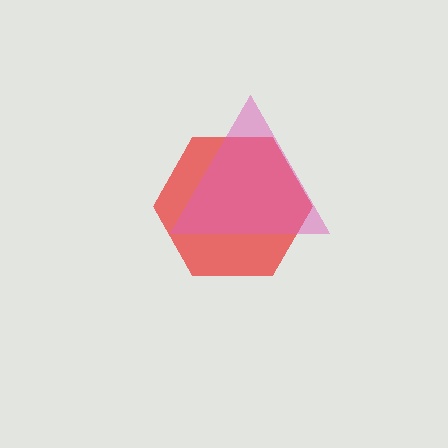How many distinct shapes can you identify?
There are 2 distinct shapes: a red hexagon, a pink triangle.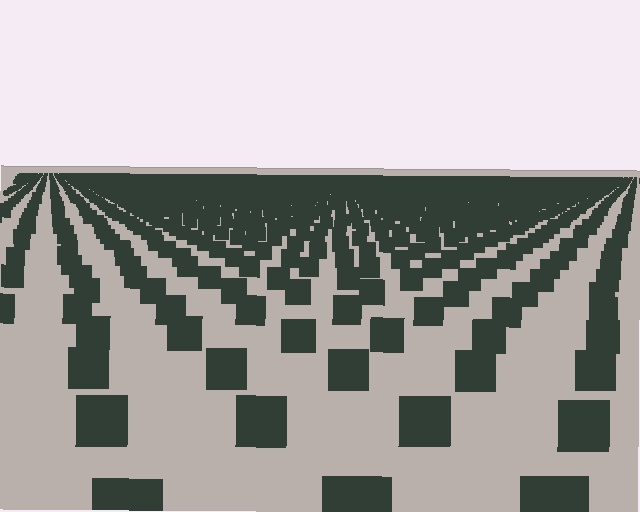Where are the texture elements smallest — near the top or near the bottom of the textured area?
Near the top.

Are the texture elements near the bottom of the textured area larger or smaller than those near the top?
Larger. Near the bottom, elements are closer to the viewer and appear at a bigger on-screen size.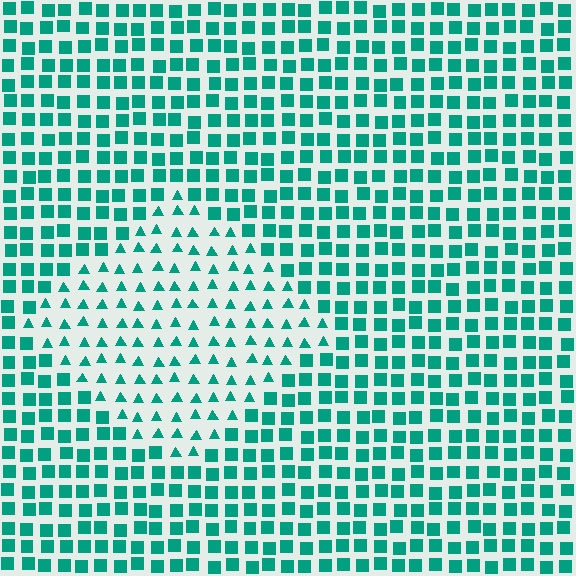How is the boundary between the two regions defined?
The boundary is defined by a change in element shape: triangles inside vs. squares outside. All elements share the same color and spacing.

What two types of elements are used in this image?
The image uses triangles inside the diamond region and squares outside it.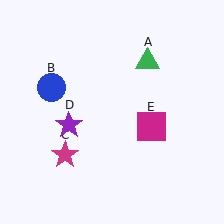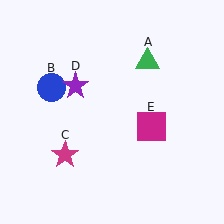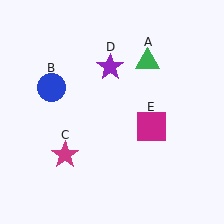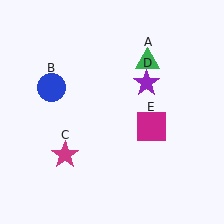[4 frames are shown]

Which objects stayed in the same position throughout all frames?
Green triangle (object A) and blue circle (object B) and magenta star (object C) and magenta square (object E) remained stationary.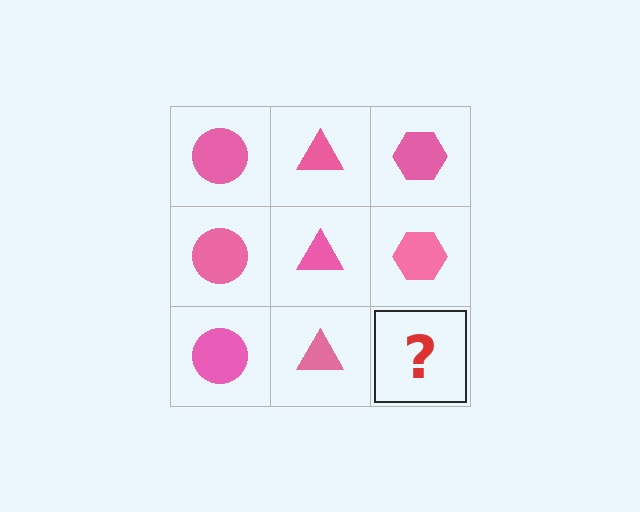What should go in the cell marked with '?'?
The missing cell should contain a pink hexagon.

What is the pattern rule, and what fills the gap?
The rule is that each column has a consistent shape. The gap should be filled with a pink hexagon.